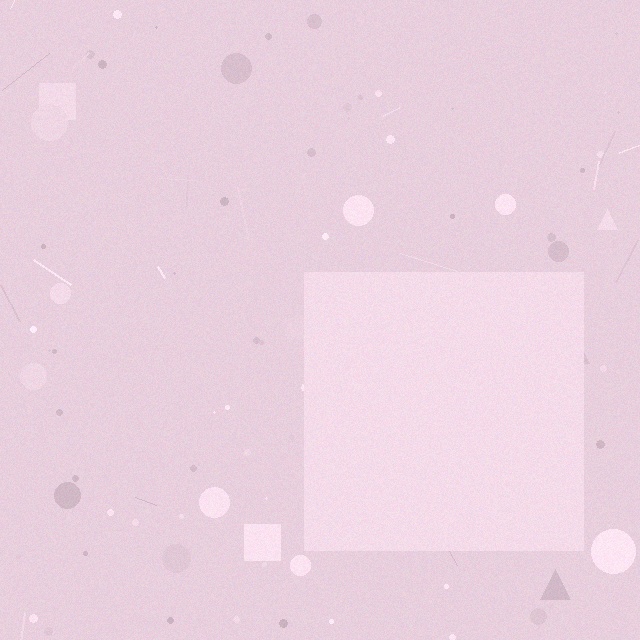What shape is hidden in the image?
A square is hidden in the image.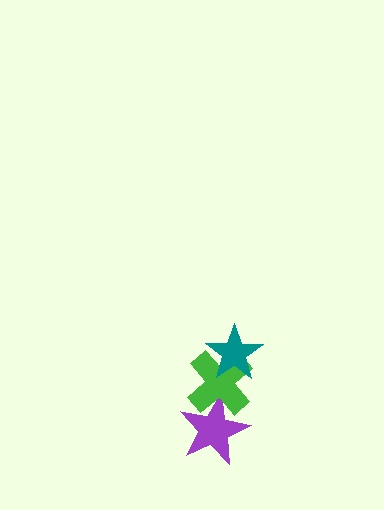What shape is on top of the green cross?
The teal star is on top of the green cross.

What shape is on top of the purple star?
The green cross is on top of the purple star.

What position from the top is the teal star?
The teal star is 1st from the top.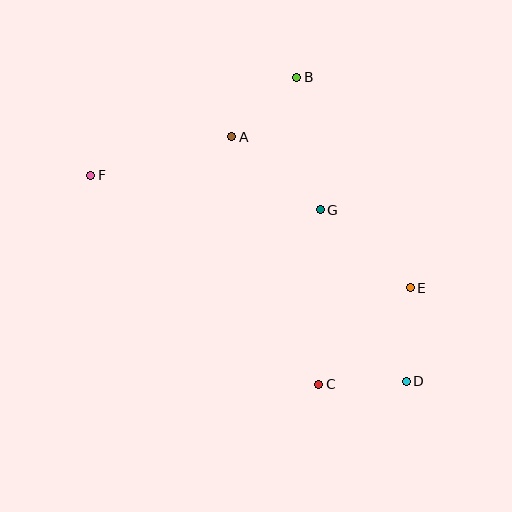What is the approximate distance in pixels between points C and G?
The distance between C and G is approximately 175 pixels.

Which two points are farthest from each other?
Points D and F are farthest from each other.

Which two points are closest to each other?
Points C and D are closest to each other.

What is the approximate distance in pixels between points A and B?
The distance between A and B is approximately 88 pixels.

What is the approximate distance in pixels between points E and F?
The distance between E and F is approximately 338 pixels.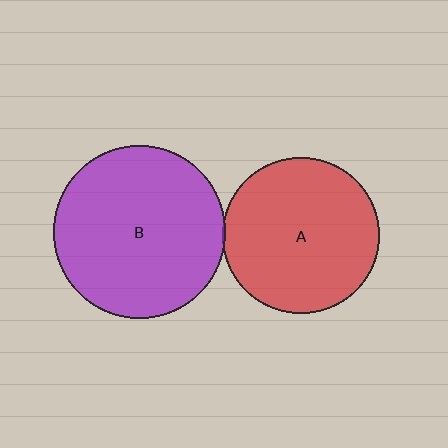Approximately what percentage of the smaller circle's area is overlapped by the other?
Approximately 5%.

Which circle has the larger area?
Circle B (purple).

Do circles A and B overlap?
Yes.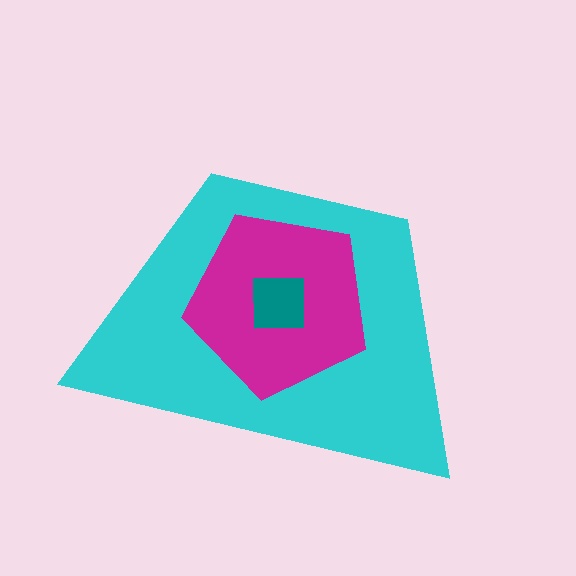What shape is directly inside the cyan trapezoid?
The magenta pentagon.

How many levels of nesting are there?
3.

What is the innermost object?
The teal square.